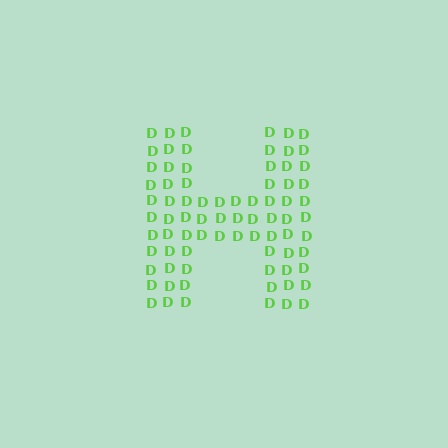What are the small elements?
The small elements are letter D's.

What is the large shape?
The large shape is the letter H.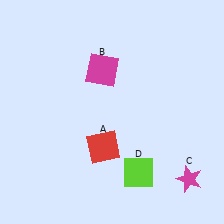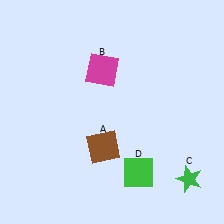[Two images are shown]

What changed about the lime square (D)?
In Image 1, D is lime. In Image 2, it changed to green.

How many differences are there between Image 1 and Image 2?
There are 3 differences between the two images.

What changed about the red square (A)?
In Image 1, A is red. In Image 2, it changed to brown.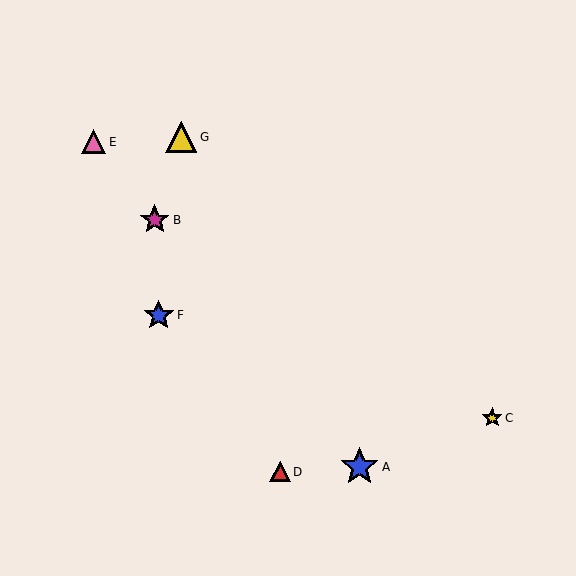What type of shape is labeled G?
Shape G is a yellow triangle.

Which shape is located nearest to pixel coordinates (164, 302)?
The blue star (labeled F) at (159, 315) is nearest to that location.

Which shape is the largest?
The blue star (labeled A) is the largest.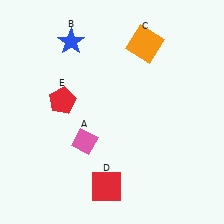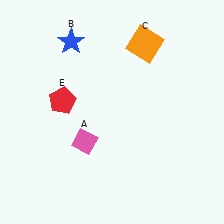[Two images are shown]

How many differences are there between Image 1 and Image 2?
There is 1 difference between the two images.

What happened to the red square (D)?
The red square (D) was removed in Image 2. It was in the bottom-left area of Image 1.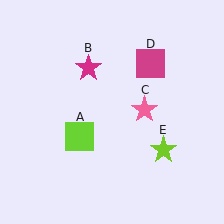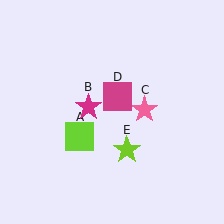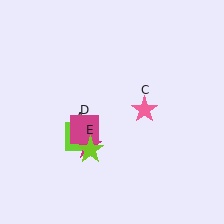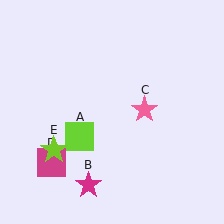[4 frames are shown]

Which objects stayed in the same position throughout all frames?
Lime square (object A) and pink star (object C) remained stationary.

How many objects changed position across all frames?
3 objects changed position: magenta star (object B), magenta square (object D), lime star (object E).